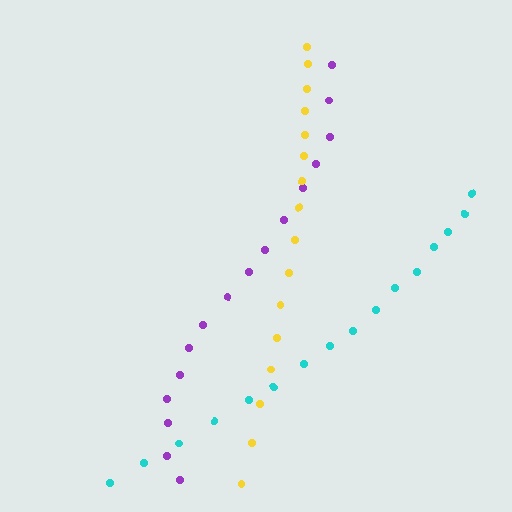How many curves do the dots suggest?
There are 3 distinct paths.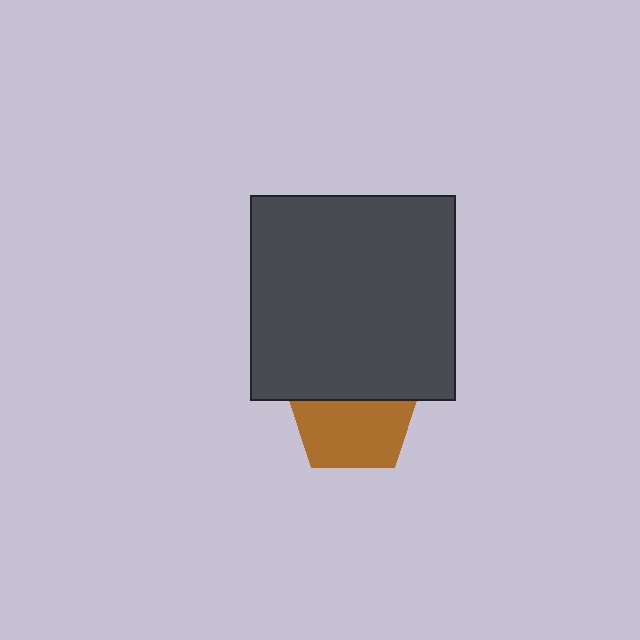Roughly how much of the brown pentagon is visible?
About half of it is visible (roughly 58%).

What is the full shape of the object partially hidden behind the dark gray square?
The partially hidden object is a brown pentagon.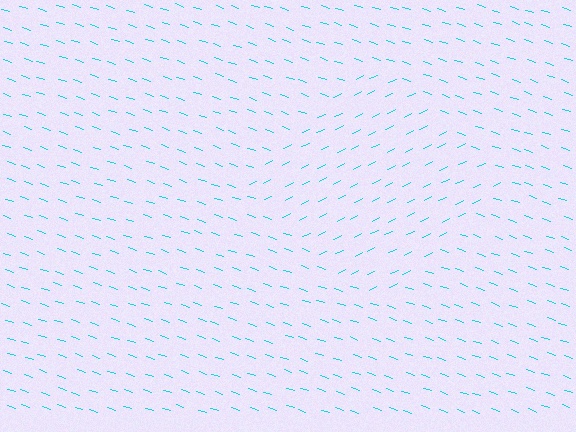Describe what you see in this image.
The image is filled with small cyan line segments. A diamond region in the image has lines oriented differently from the surrounding lines, creating a visible texture boundary.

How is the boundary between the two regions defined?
The boundary is defined purely by a change in line orientation (approximately 45 degrees difference). All lines are the same color and thickness.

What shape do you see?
I see a diamond.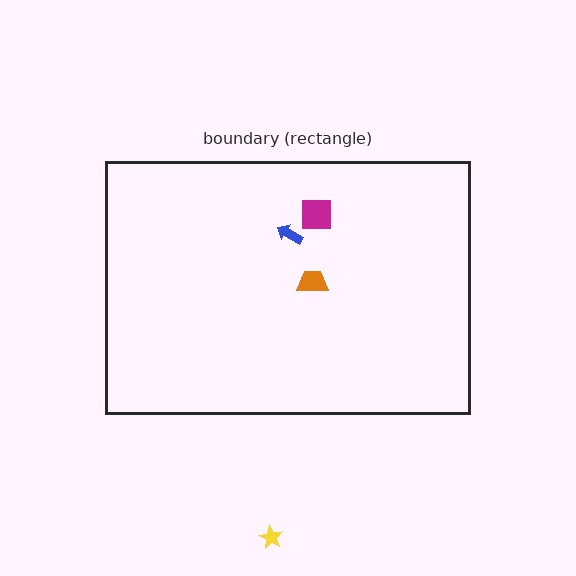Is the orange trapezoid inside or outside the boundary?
Inside.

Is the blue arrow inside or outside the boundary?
Inside.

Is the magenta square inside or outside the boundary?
Inside.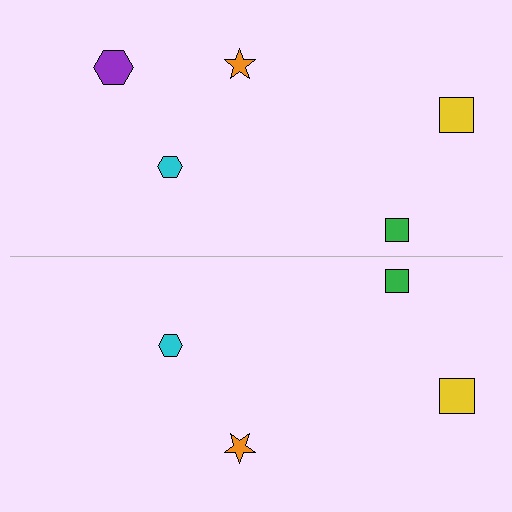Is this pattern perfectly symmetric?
No, the pattern is not perfectly symmetric. A purple hexagon is missing from the bottom side.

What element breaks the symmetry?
A purple hexagon is missing from the bottom side.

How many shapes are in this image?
There are 9 shapes in this image.